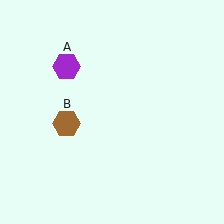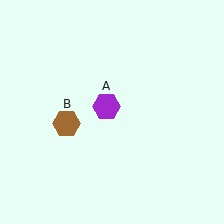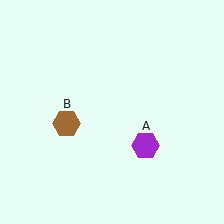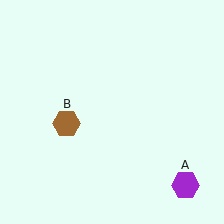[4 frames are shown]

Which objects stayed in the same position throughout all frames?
Brown hexagon (object B) remained stationary.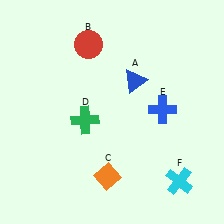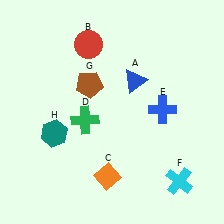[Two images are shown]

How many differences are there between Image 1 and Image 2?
There are 2 differences between the two images.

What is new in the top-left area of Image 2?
A brown pentagon (G) was added in the top-left area of Image 2.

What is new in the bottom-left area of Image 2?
A teal hexagon (H) was added in the bottom-left area of Image 2.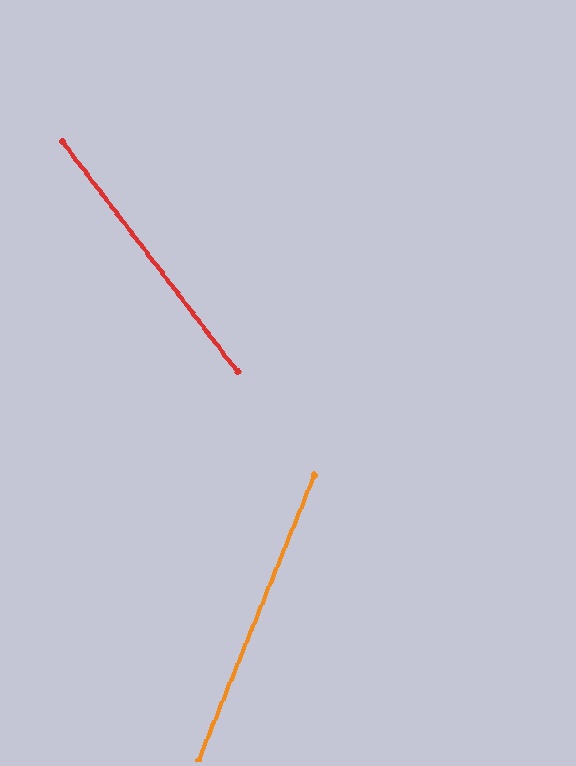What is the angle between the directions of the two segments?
Approximately 59 degrees.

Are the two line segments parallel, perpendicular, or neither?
Neither parallel nor perpendicular — they differ by about 59°.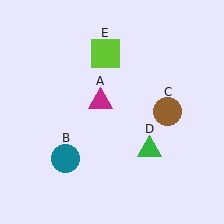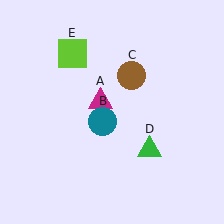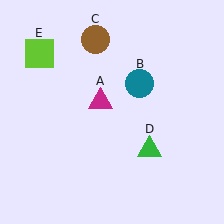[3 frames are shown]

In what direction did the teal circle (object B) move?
The teal circle (object B) moved up and to the right.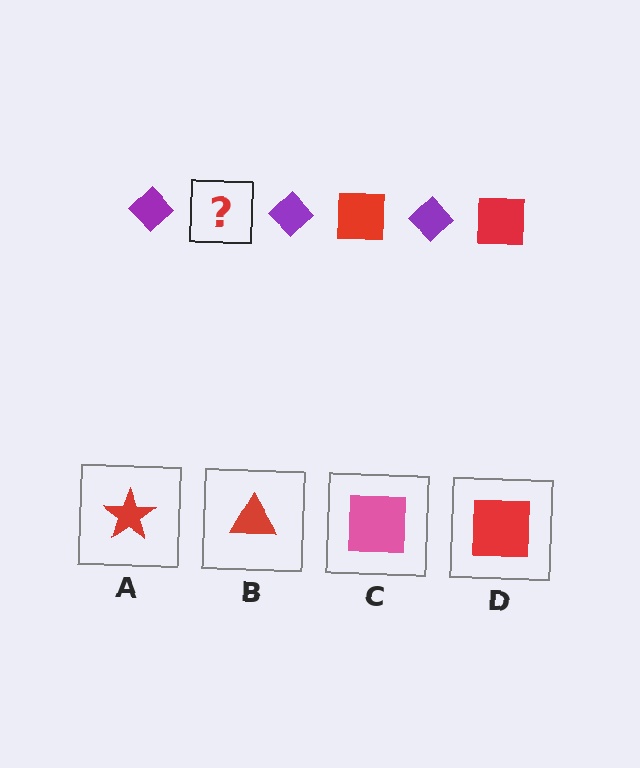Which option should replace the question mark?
Option D.